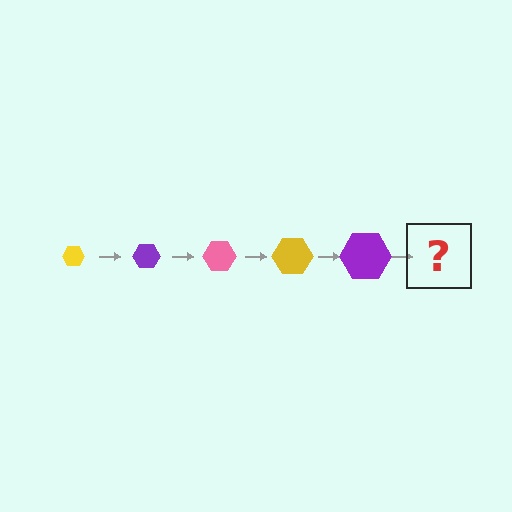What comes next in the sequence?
The next element should be a pink hexagon, larger than the previous one.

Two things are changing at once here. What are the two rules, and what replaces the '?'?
The two rules are that the hexagon grows larger each step and the color cycles through yellow, purple, and pink. The '?' should be a pink hexagon, larger than the previous one.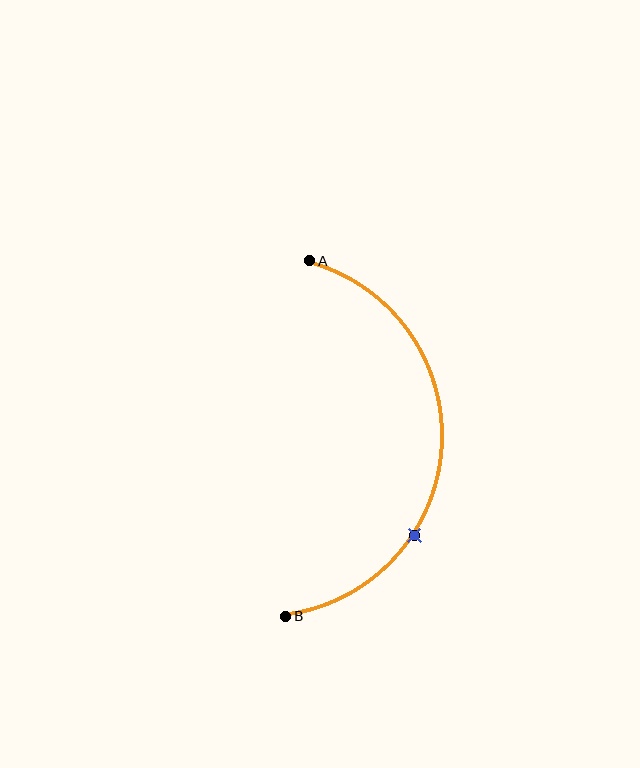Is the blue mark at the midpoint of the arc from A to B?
No. The blue mark lies on the arc but is closer to endpoint B. The arc midpoint would be at the point on the curve equidistant along the arc from both A and B.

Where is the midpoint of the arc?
The arc midpoint is the point on the curve farthest from the straight line joining A and B. It sits to the right of that line.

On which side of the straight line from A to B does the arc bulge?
The arc bulges to the right of the straight line connecting A and B.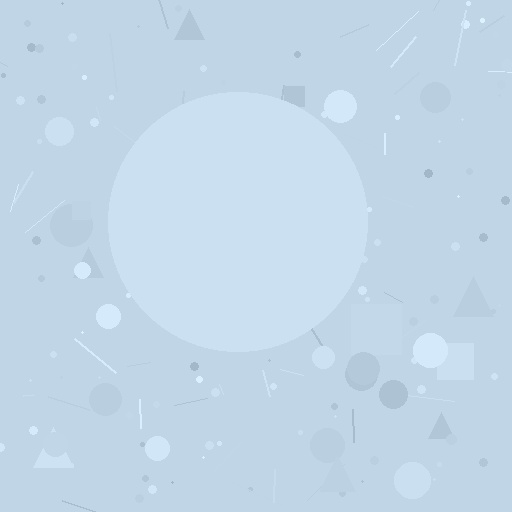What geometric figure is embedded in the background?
A circle is embedded in the background.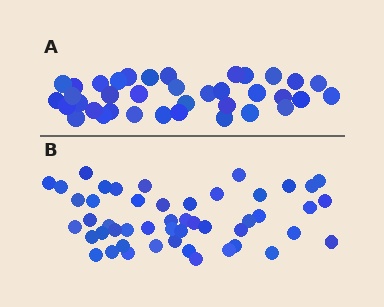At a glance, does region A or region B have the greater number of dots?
Region B (the bottom region) has more dots.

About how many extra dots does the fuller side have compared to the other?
Region B has roughly 12 or so more dots than region A.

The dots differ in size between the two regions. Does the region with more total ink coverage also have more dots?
No. Region A has more total ink coverage because its dots are larger, but region B actually contains more individual dots. Total area can be misleading — the number of items is what matters here.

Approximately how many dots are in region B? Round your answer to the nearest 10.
About 50 dots. (The exact count is 49, which rounds to 50.)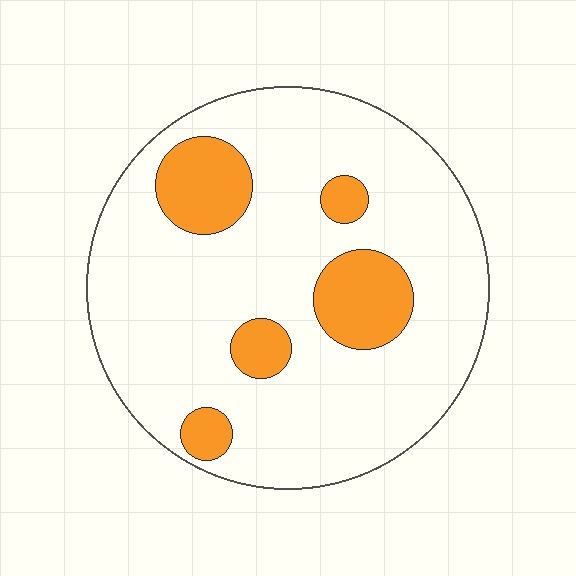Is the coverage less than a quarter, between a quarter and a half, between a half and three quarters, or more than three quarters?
Less than a quarter.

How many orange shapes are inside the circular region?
5.